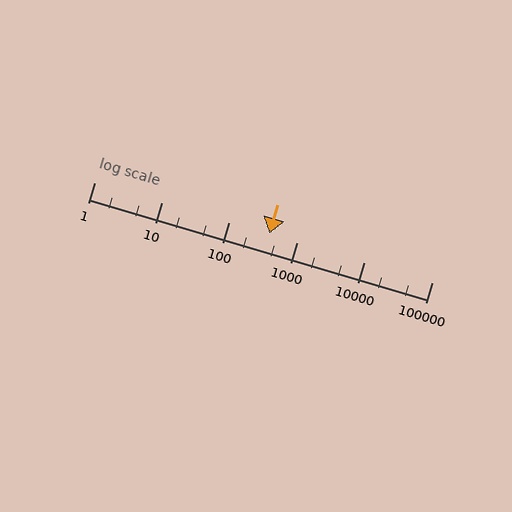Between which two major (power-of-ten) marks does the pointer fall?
The pointer is between 100 and 1000.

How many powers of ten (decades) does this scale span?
The scale spans 5 decades, from 1 to 100000.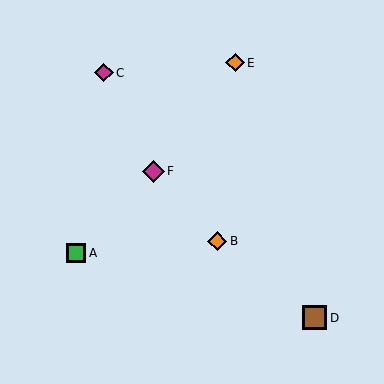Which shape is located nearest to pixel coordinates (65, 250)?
The green square (labeled A) at (76, 253) is nearest to that location.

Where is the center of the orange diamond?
The center of the orange diamond is at (217, 241).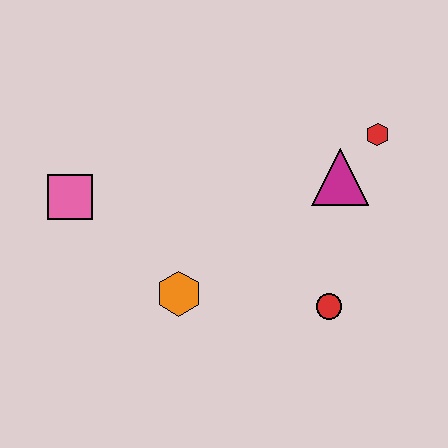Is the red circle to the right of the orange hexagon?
Yes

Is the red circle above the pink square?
No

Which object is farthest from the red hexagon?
The pink square is farthest from the red hexagon.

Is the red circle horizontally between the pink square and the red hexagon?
Yes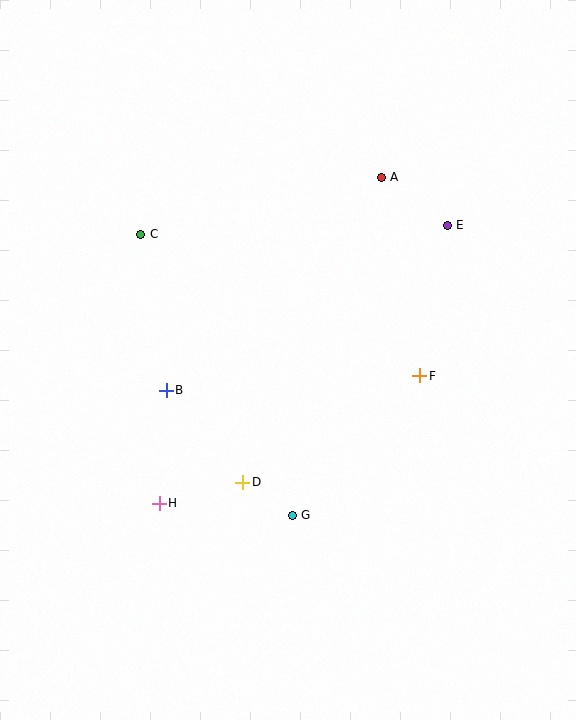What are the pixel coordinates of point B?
Point B is at (166, 390).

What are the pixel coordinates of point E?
Point E is at (447, 225).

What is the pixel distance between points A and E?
The distance between A and E is 82 pixels.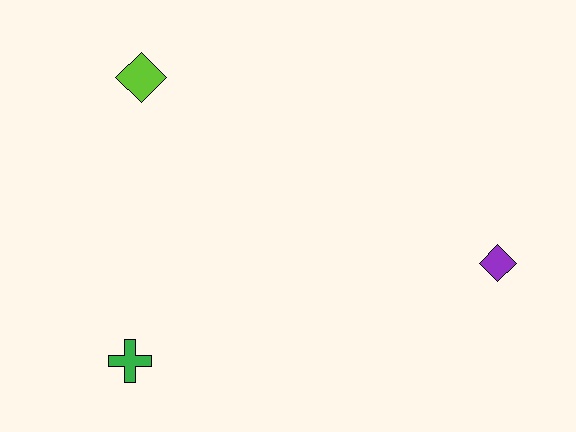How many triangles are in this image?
There are no triangles.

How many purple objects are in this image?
There is 1 purple object.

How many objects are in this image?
There are 3 objects.